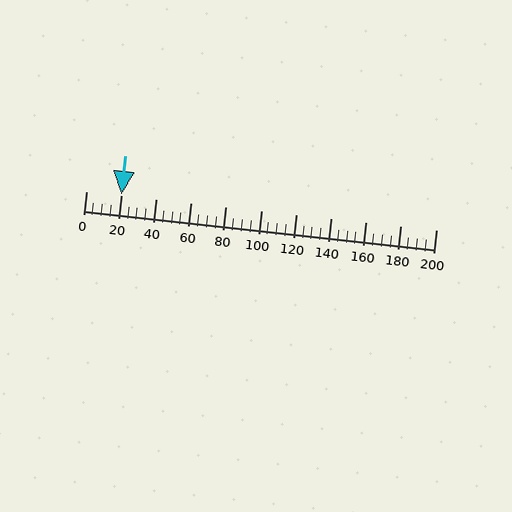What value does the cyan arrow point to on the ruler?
The cyan arrow points to approximately 20.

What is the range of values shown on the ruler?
The ruler shows values from 0 to 200.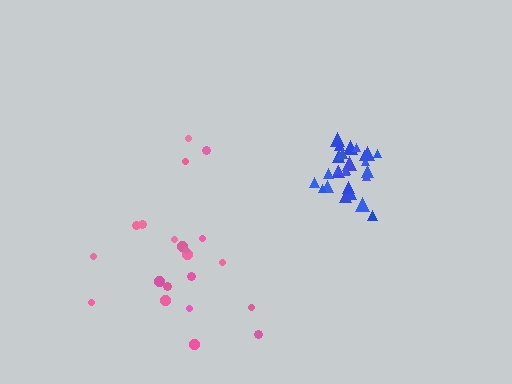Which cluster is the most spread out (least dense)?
Pink.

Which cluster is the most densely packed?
Blue.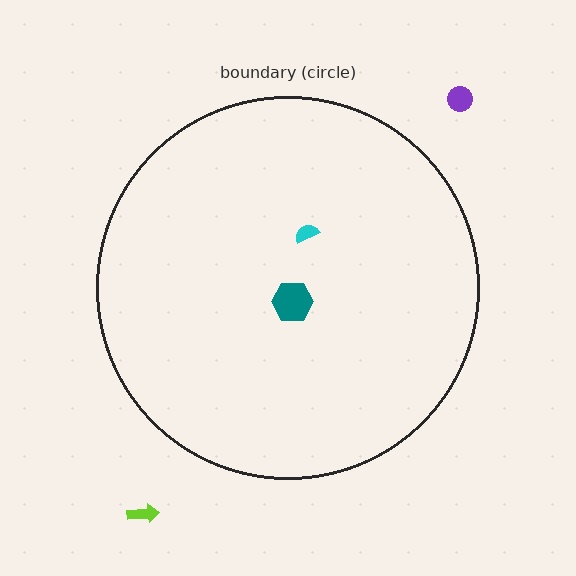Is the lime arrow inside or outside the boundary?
Outside.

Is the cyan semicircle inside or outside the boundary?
Inside.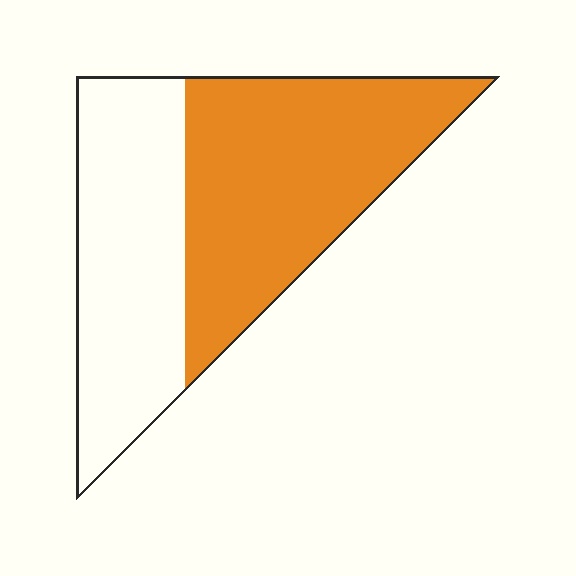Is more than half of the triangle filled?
Yes.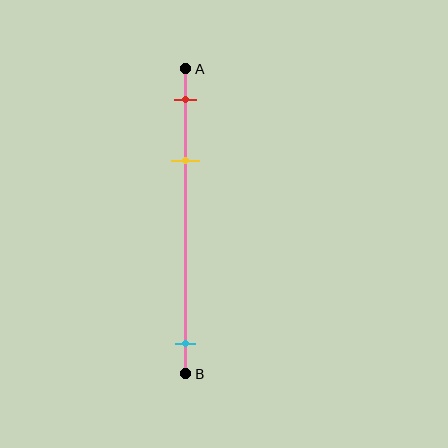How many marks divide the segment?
There are 3 marks dividing the segment.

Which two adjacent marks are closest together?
The red and yellow marks are the closest adjacent pair.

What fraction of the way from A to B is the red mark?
The red mark is approximately 10% (0.1) of the way from A to B.